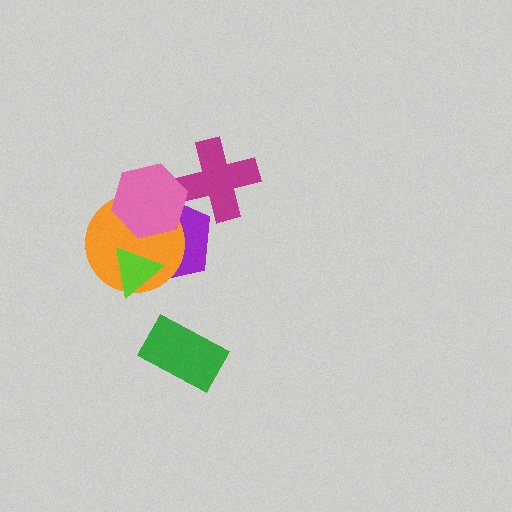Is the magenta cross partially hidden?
Yes, it is partially covered by another shape.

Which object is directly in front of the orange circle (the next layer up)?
The pink hexagon is directly in front of the orange circle.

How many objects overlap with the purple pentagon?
4 objects overlap with the purple pentagon.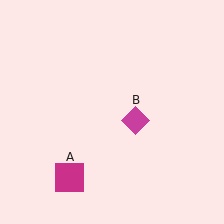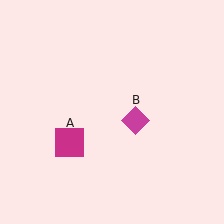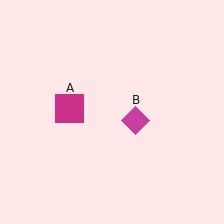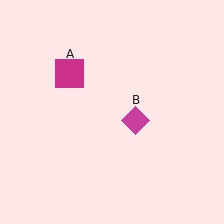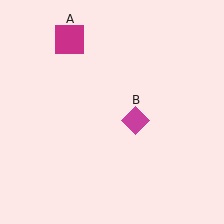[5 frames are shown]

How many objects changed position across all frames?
1 object changed position: magenta square (object A).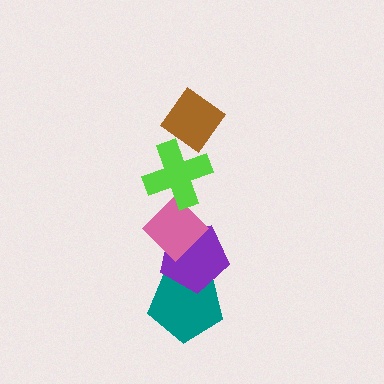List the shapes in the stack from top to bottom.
From top to bottom: the brown diamond, the lime cross, the pink diamond, the purple pentagon, the teal pentagon.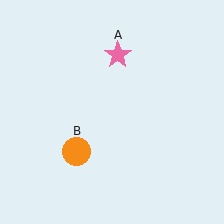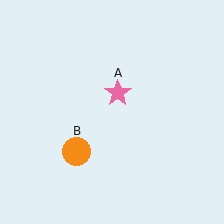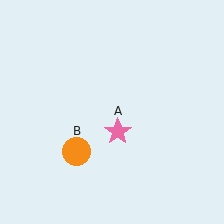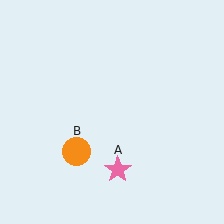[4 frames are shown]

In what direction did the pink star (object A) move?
The pink star (object A) moved down.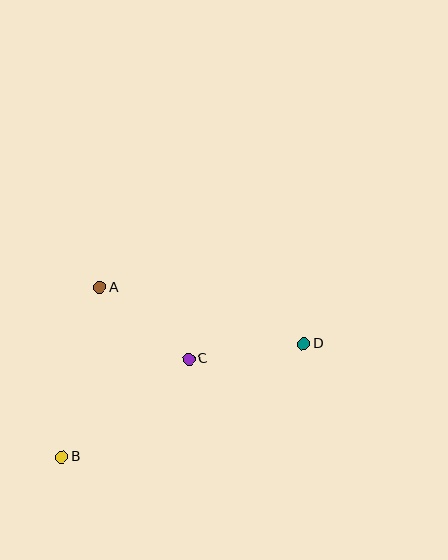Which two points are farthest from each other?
Points B and D are farthest from each other.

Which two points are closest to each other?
Points A and C are closest to each other.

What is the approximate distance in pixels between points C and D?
The distance between C and D is approximately 116 pixels.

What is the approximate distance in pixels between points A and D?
The distance between A and D is approximately 211 pixels.